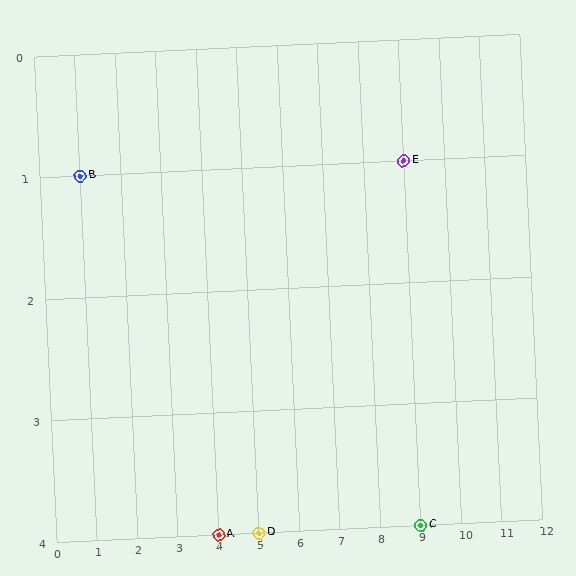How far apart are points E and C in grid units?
Points E and C are 3 rows apart.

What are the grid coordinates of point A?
Point A is at grid coordinates (4, 4).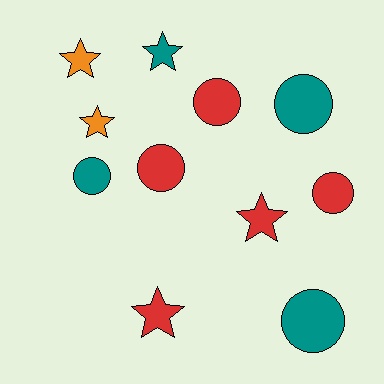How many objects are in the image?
There are 11 objects.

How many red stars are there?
There are 2 red stars.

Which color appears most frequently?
Red, with 5 objects.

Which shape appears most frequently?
Circle, with 6 objects.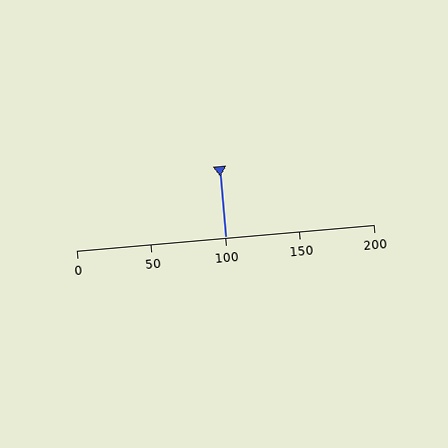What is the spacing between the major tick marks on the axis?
The major ticks are spaced 50 apart.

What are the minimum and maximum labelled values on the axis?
The axis runs from 0 to 200.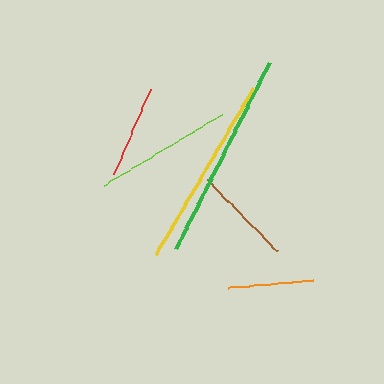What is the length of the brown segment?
The brown segment is approximately 100 pixels long.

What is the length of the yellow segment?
The yellow segment is approximately 193 pixels long.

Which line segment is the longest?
The green line is the longest at approximately 208 pixels.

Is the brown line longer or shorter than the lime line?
The lime line is longer than the brown line.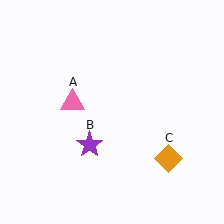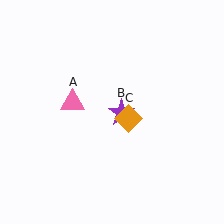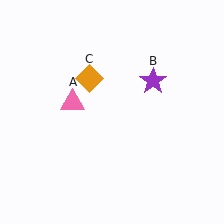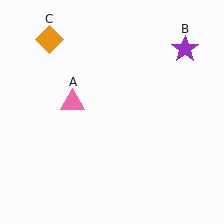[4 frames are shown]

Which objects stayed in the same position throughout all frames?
Pink triangle (object A) remained stationary.